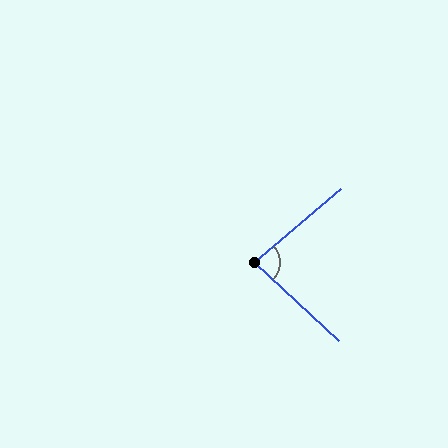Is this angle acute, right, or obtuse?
It is acute.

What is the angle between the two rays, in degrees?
Approximately 84 degrees.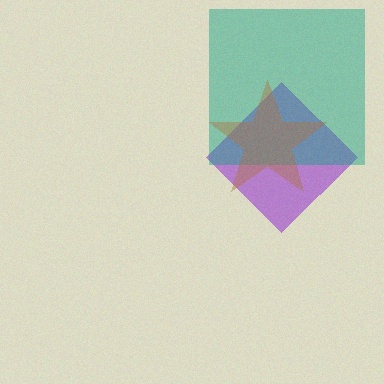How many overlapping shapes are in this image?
There are 3 overlapping shapes in the image.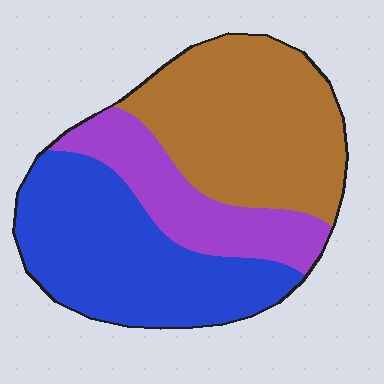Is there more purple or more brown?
Brown.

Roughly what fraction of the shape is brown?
Brown covers 40% of the shape.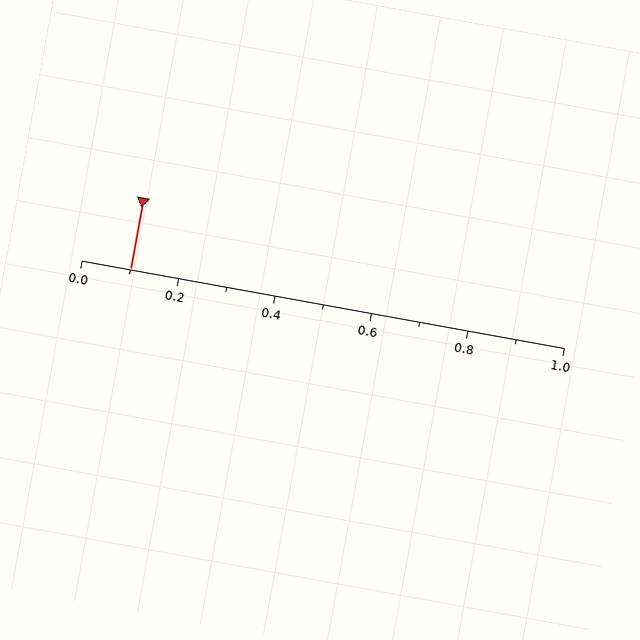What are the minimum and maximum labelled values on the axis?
The axis runs from 0.0 to 1.0.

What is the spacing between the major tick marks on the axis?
The major ticks are spaced 0.2 apart.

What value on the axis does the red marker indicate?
The marker indicates approximately 0.1.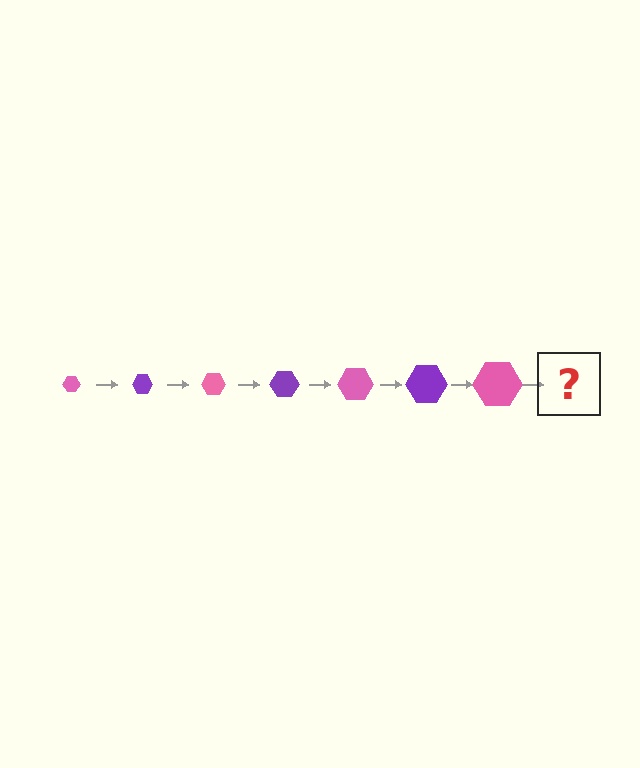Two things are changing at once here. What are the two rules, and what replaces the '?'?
The two rules are that the hexagon grows larger each step and the color cycles through pink and purple. The '?' should be a purple hexagon, larger than the previous one.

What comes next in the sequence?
The next element should be a purple hexagon, larger than the previous one.